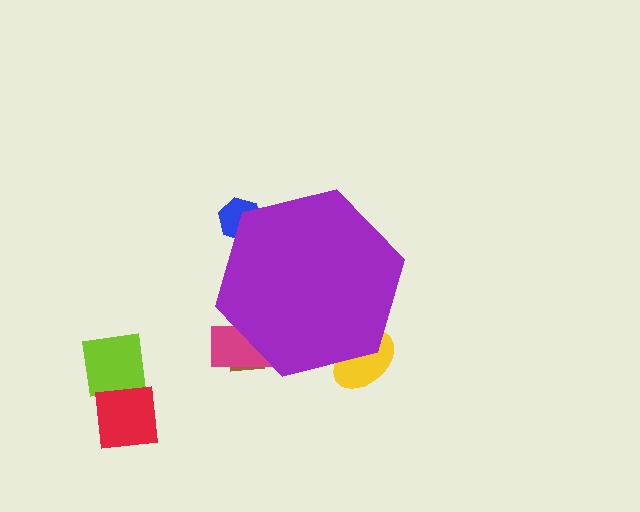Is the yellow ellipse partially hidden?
Yes, the yellow ellipse is partially hidden behind the purple hexagon.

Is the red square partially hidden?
No, the red square is fully visible.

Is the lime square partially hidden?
No, the lime square is fully visible.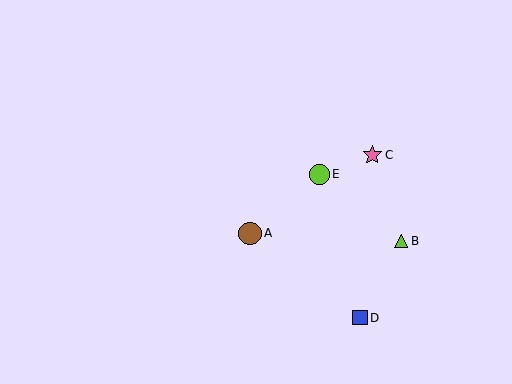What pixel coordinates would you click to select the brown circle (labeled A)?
Click at (250, 233) to select the brown circle A.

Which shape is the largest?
The brown circle (labeled A) is the largest.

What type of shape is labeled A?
Shape A is a brown circle.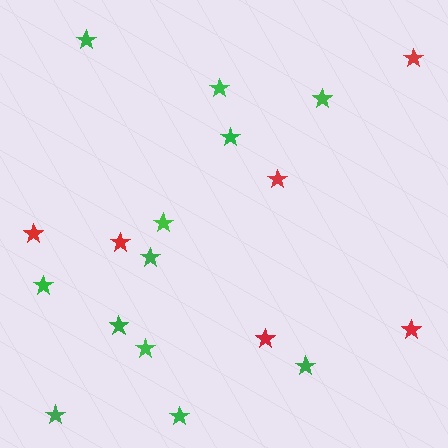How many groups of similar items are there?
There are 2 groups: one group of green stars (12) and one group of red stars (6).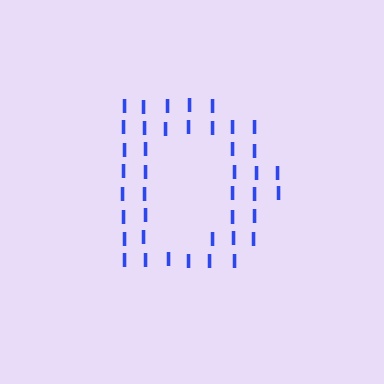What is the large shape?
The large shape is the letter D.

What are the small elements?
The small elements are letter I's.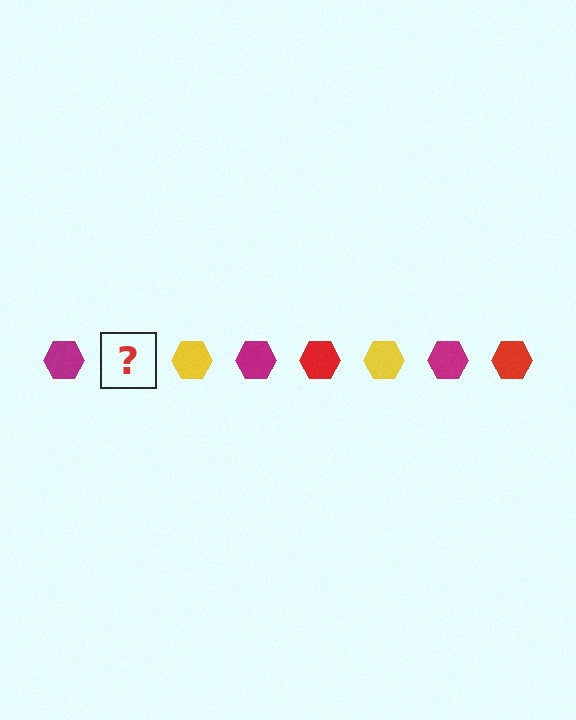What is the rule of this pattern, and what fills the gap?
The rule is that the pattern cycles through magenta, red, yellow hexagons. The gap should be filled with a red hexagon.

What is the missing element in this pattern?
The missing element is a red hexagon.